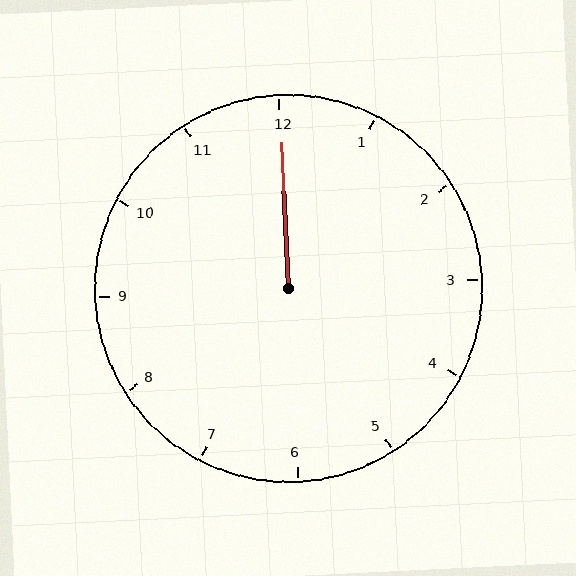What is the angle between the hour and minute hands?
Approximately 0 degrees.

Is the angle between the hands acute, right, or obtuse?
It is acute.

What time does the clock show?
12:00.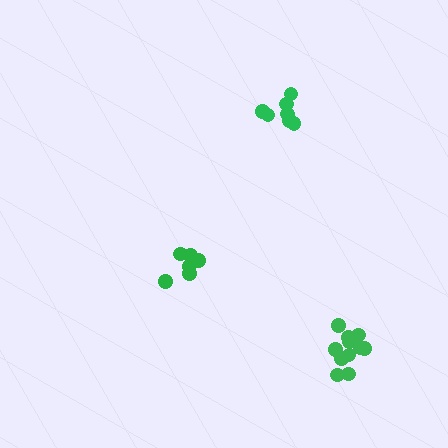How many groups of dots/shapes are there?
There are 3 groups.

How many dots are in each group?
Group 1: 7 dots, Group 2: 6 dots, Group 3: 11 dots (24 total).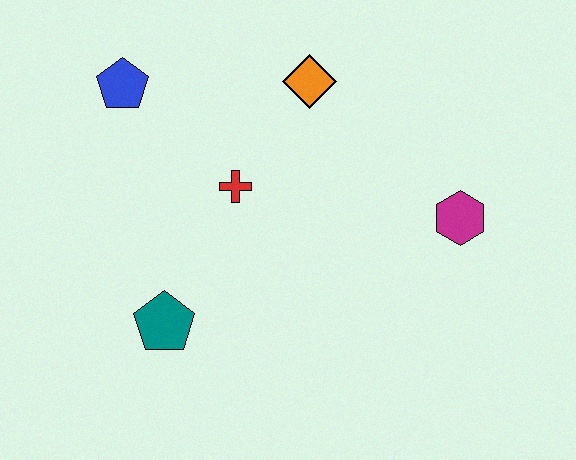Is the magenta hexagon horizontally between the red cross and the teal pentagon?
No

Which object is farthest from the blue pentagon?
The magenta hexagon is farthest from the blue pentagon.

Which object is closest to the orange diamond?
The red cross is closest to the orange diamond.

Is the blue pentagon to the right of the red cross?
No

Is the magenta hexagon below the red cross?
Yes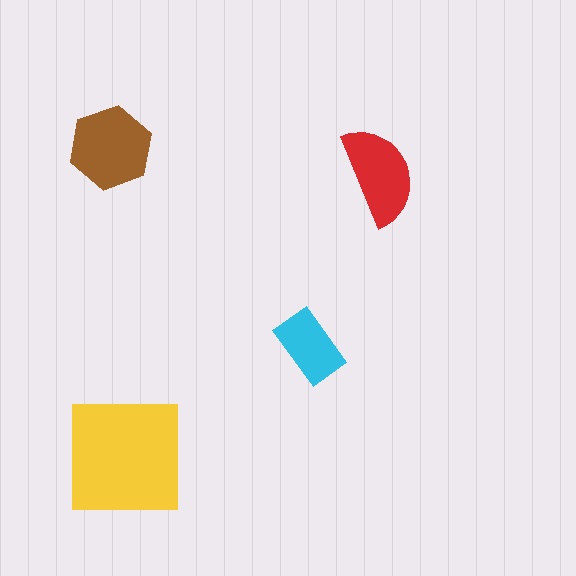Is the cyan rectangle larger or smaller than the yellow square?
Smaller.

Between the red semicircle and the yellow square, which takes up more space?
The yellow square.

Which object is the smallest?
The cyan rectangle.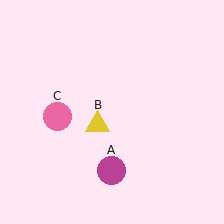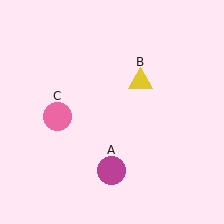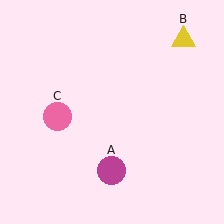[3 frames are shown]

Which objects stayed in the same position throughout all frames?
Magenta circle (object A) and pink circle (object C) remained stationary.